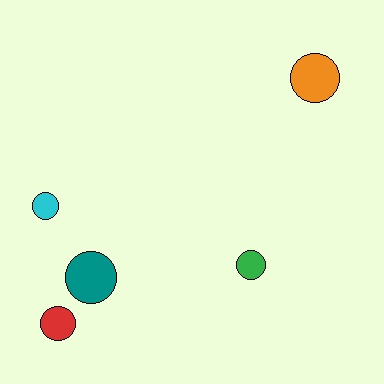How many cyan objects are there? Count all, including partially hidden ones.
There is 1 cyan object.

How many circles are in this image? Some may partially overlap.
There are 5 circles.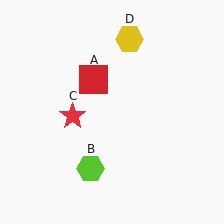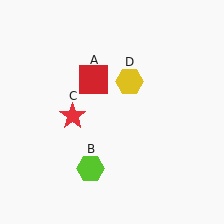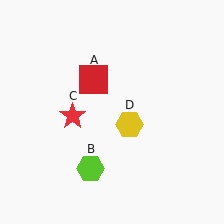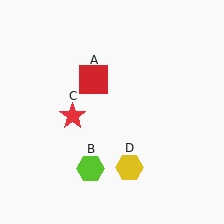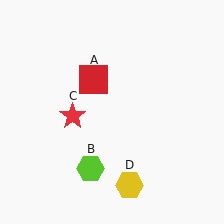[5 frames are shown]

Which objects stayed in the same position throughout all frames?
Red square (object A) and lime hexagon (object B) and red star (object C) remained stationary.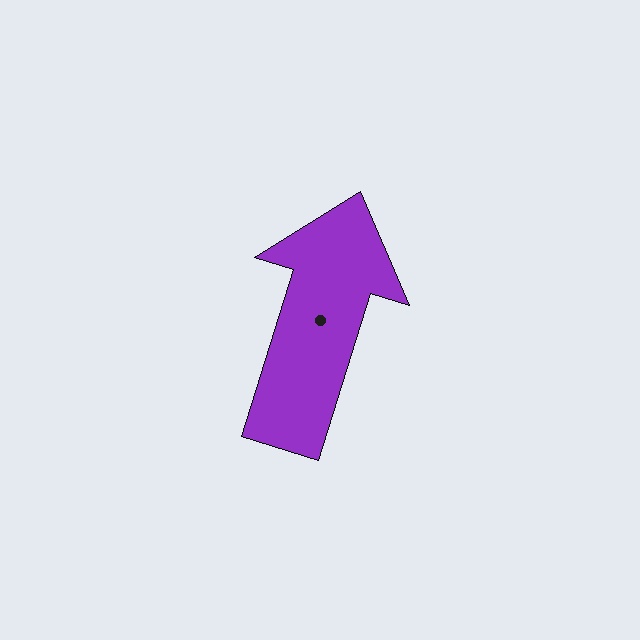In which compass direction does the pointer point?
North.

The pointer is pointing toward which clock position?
Roughly 1 o'clock.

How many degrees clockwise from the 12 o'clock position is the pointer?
Approximately 17 degrees.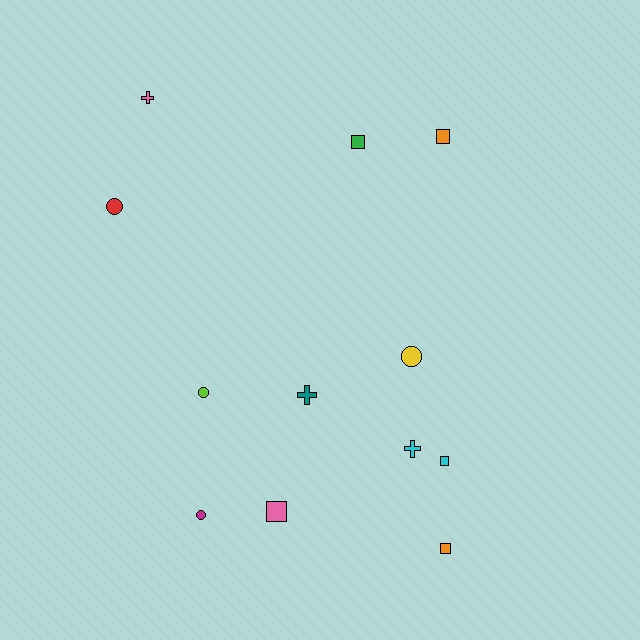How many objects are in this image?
There are 12 objects.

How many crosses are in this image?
There are 3 crosses.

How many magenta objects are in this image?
There is 1 magenta object.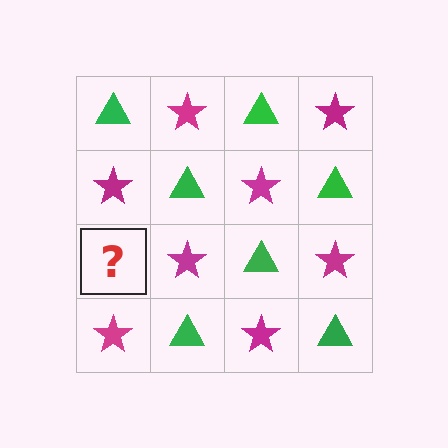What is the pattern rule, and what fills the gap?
The rule is that it alternates green triangle and magenta star in a checkerboard pattern. The gap should be filled with a green triangle.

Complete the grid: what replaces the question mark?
The question mark should be replaced with a green triangle.